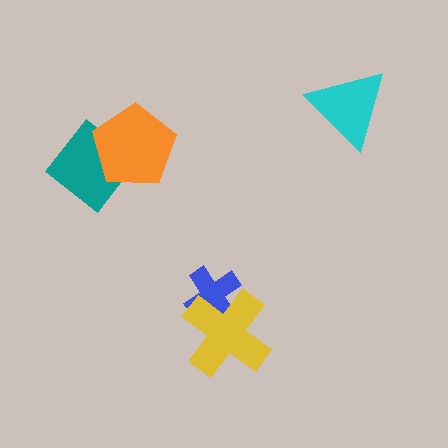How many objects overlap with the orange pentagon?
1 object overlaps with the orange pentagon.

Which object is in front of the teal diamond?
The orange pentagon is in front of the teal diamond.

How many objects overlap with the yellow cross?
1 object overlaps with the yellow cross.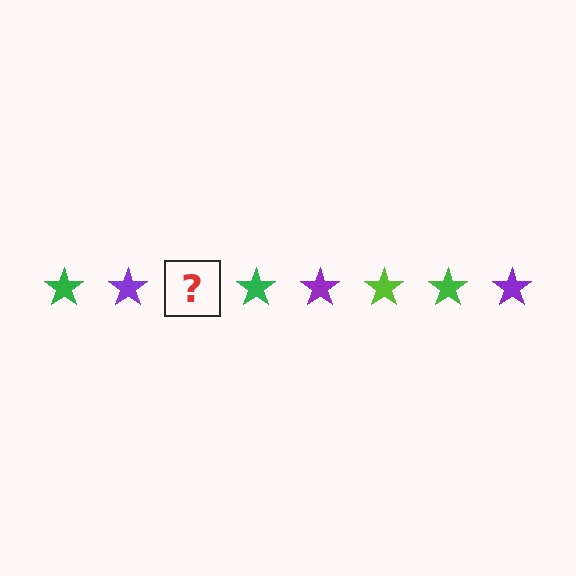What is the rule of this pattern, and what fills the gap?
The rule is that the pattern cycles through green, purple, lime stars. The gap should be filled with a lime star.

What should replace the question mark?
The question mark should be replaced with a lime star.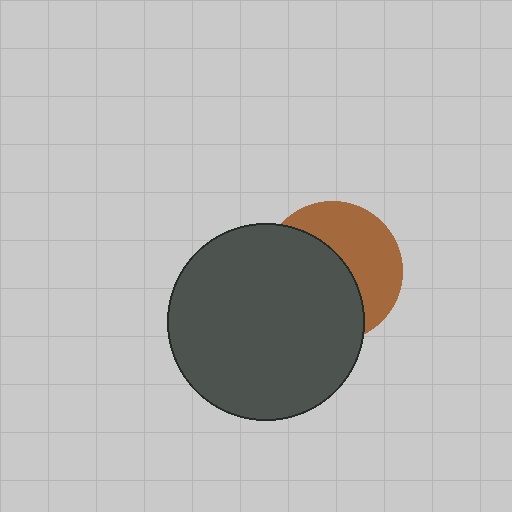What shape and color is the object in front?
The object in front is a dark gray circle.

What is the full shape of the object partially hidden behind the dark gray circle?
The partially hidden object is a brown circle.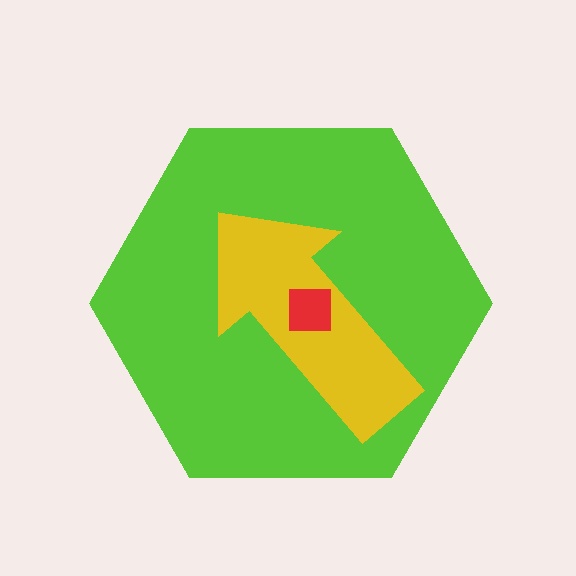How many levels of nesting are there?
3.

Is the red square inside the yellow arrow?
Yes.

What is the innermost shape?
The red square.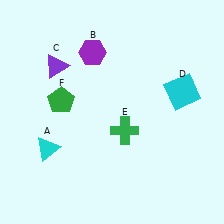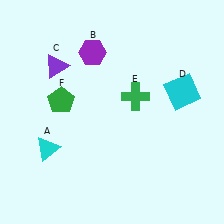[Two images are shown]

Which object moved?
The green cross (E) moved up.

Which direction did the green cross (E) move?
The green cross (E) moved up.